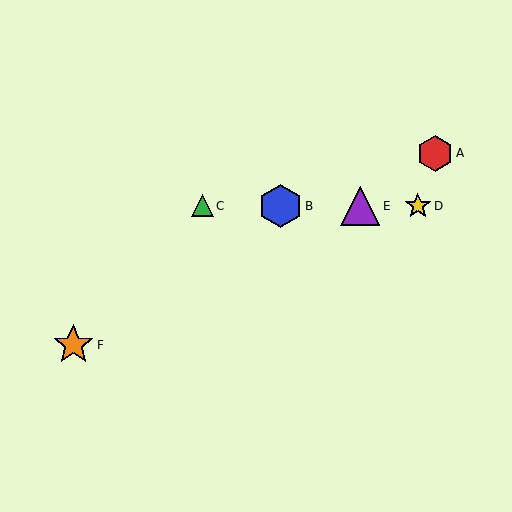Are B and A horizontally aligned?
No, B is at y≈206 and A is at y≈153.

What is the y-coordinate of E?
Object E is at y≈206.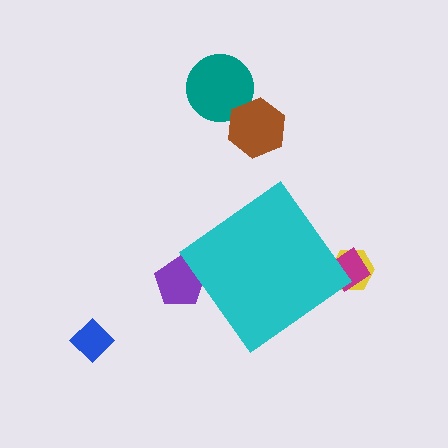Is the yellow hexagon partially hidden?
Yes, the yellow hexagon is partially hidden behind the cyan diamond.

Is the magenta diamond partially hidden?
Yes, the magenta diamond is partially hidden behind the cyan diamond.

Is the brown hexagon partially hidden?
No, the brown hexagon is fully visible.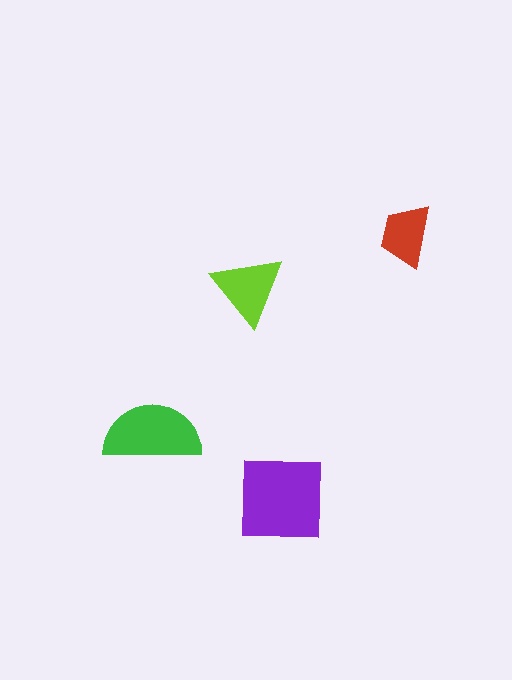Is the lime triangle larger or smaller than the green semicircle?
Smaller.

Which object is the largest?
The purple square.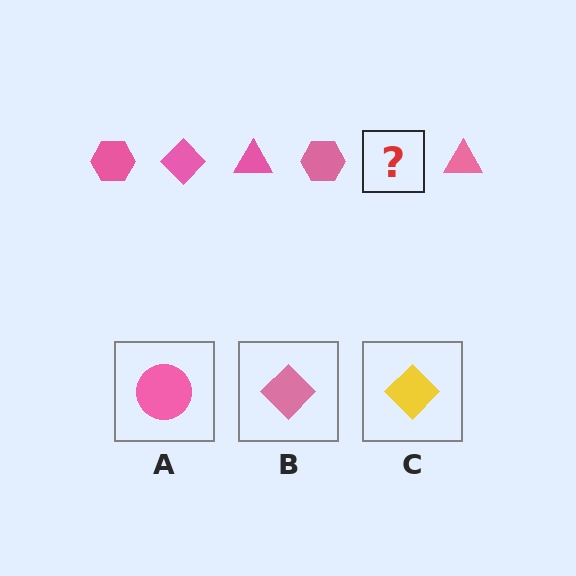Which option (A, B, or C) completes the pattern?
B.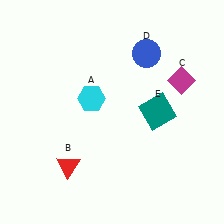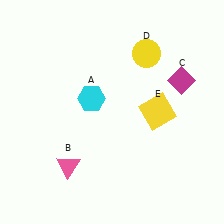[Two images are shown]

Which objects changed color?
B changed from red to pink. D changed from blue to yellow. E changed from teal to yellow.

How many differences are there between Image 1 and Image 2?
There are 3 differences between the two images.